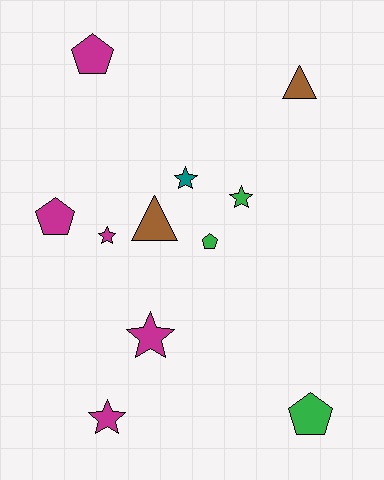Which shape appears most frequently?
Star, with 5 objects.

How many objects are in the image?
There are 11 objects.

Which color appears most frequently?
Magenta, with 5 objects.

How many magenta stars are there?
There are 3 magenta stars.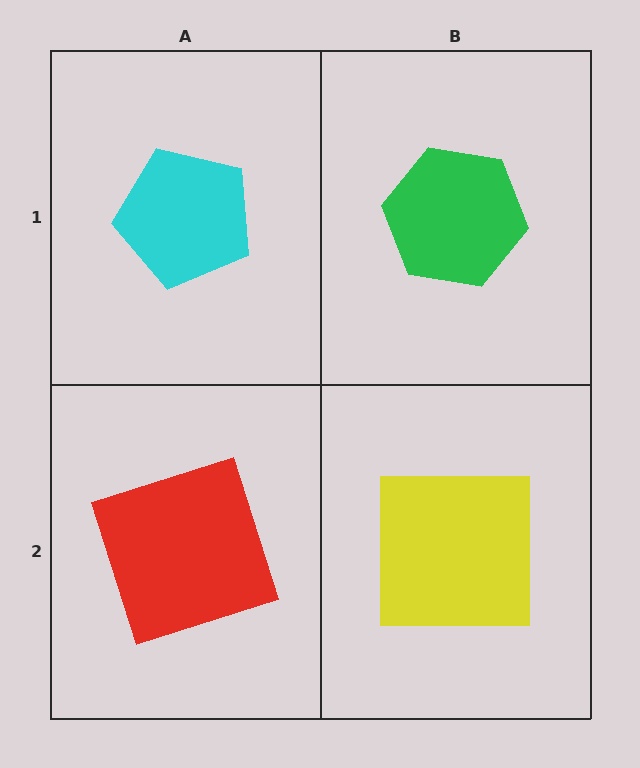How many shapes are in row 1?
2 shapes.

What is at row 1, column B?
A green hexagon.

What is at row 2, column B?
A yellow square.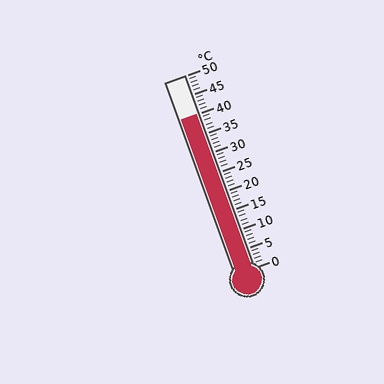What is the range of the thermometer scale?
The thermometer scale ranges from 0°C to 50°C.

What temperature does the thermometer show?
The thermometer shows approximately 40°C.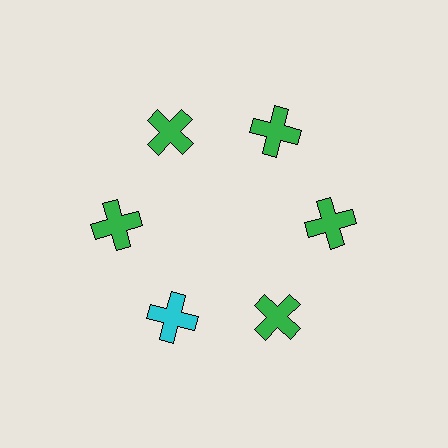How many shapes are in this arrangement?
There are 6 shapes arranged in a ring pattern.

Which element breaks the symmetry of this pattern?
The cyan cross at roughly the 7 o'clock position breaks the symmetry. All other shapes are green crosses.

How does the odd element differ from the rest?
It has a different color: cyan instead of green.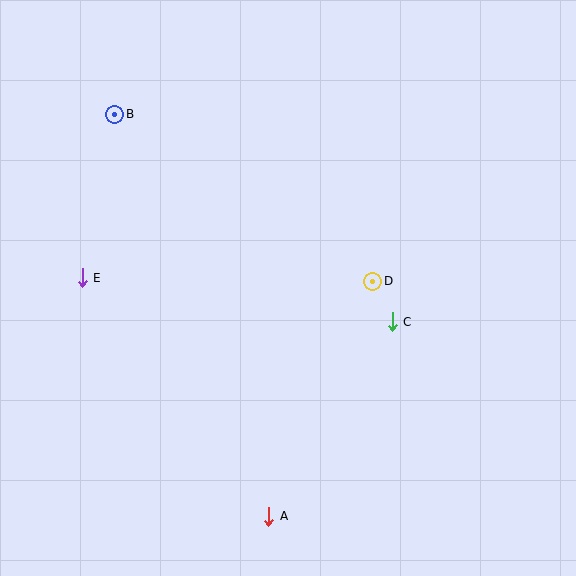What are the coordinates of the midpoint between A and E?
The midpoint between A and E is at (176, 397).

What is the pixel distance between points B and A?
The distance between B and A is 430 pixels.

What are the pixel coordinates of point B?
Point B is at (115, 114).